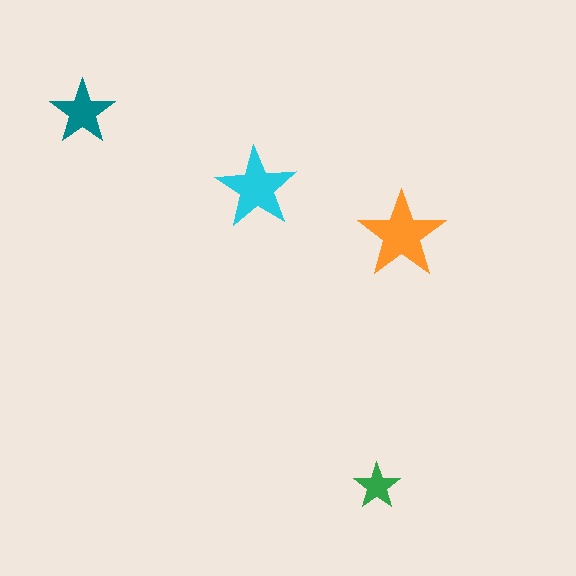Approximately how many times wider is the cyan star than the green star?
About 2 times wider.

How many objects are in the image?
There are 4 objects in the image.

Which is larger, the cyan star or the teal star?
The cyan one.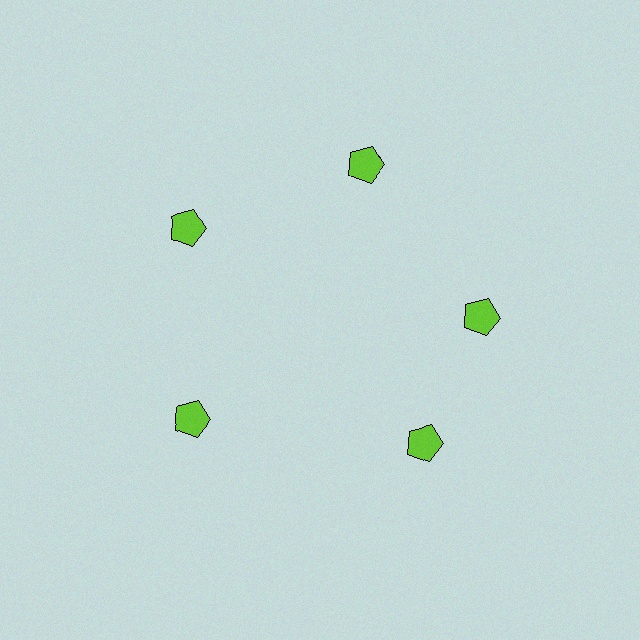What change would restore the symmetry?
The symmetry would be restored by rotating it back into even spacing with its neighbors so that all 5 pentagons sit at equal angles and equal distance from the center.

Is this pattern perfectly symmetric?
No. The 5 lime pentagons are arranged in a ring, but one element near the 5 o'clock position is rotated out of alignment along the ring, breaking the 5-fold rotational symmetry.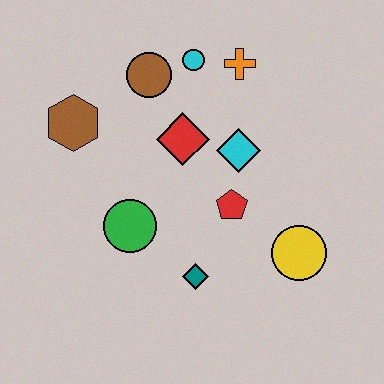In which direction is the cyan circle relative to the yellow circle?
The cyan circle is above the yellow circle.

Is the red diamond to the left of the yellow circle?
Yes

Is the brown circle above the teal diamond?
Yes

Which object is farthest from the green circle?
The orange cross is farthest from the green circle.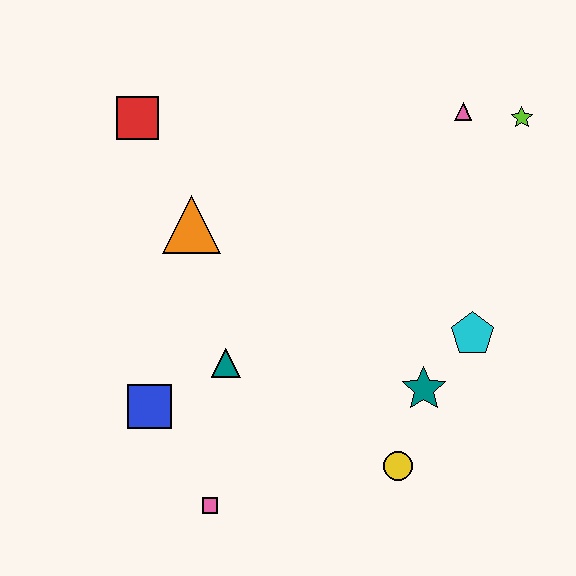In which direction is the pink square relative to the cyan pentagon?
The pink square is to the left of the cyan pentagon.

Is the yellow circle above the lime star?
No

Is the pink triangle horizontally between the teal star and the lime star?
Yes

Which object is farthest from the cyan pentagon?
The red square is farthest from the cyan pentagon.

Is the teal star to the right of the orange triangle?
Yes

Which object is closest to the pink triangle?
The lime star is closest to the pink triangle.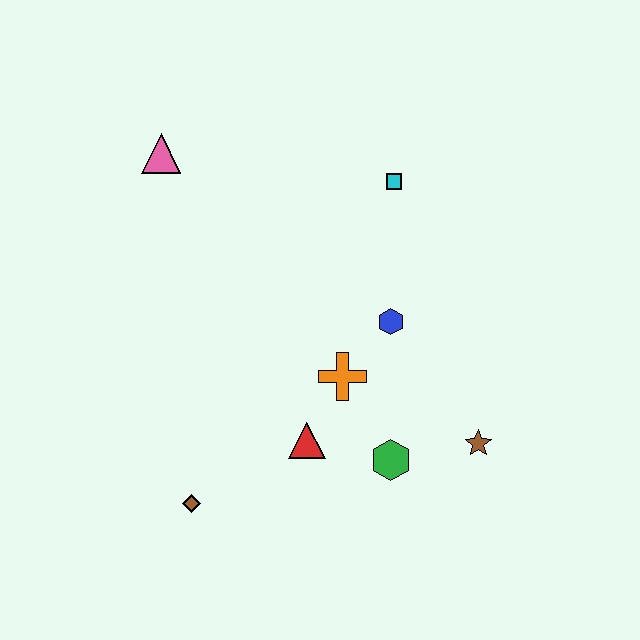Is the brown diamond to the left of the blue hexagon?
Yes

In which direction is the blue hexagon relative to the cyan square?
The blue hexagon is below the cyan square.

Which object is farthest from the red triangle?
The pink triangle is farthest from the red triangle.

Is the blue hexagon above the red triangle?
Yes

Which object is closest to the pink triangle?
The cyan square is closest to the pink triangle.